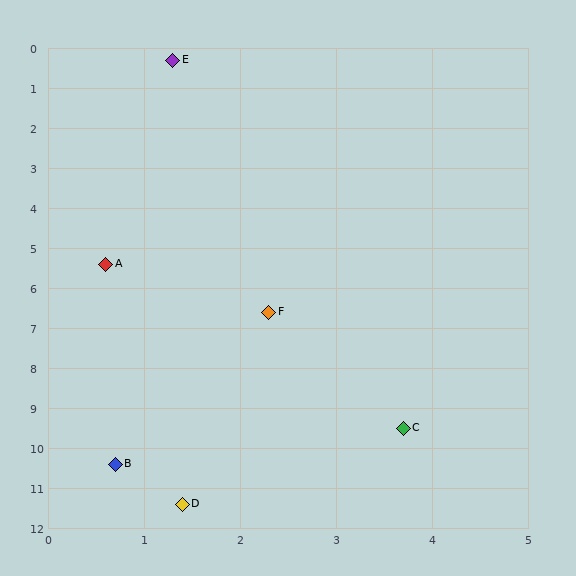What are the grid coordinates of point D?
Point D is at approximately (1.4, 11.4).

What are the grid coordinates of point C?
Point C is at approximately (3.7, 9.5).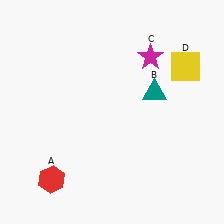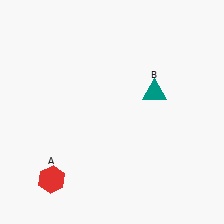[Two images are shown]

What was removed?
The yellow square (D), the magenta star (C) were removed in Image 2.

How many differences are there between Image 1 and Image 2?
There are 2 differences between the two images.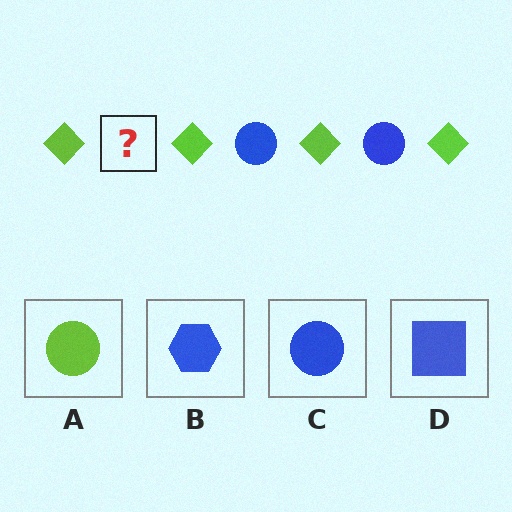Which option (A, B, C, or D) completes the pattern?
C.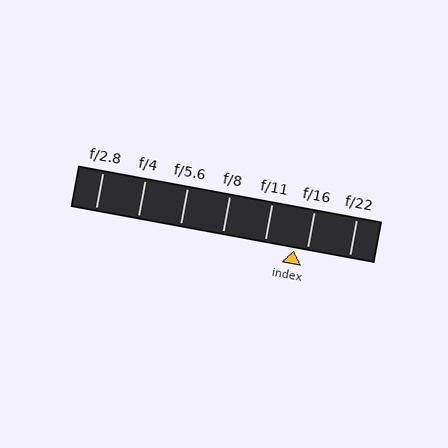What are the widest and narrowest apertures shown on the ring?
The widest aperture shown is f/2.8 and the narrowest is f/22.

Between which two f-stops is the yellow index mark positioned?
The index mark is between f/11 and f/16.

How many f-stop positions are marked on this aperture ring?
There are 7 f-stop positions marked.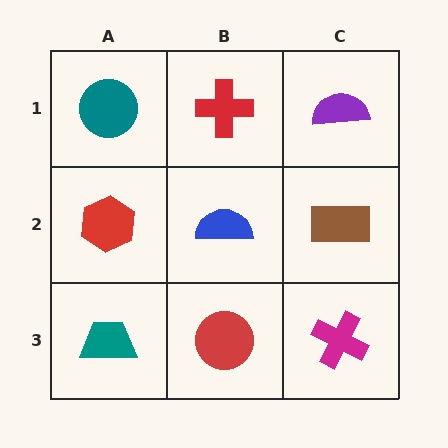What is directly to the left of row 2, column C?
A blue semicircle.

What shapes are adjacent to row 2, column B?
A red cross (row 1, column B), a red circle (row 3, column B), a red hexagon (row 2, column A), a brown rectangle (row 2, column C).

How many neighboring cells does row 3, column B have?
3.